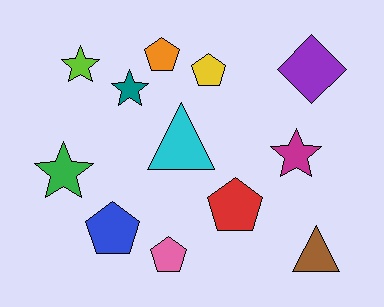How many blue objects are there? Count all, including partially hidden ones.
There is 1 blue object.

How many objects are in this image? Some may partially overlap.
There are 12 objects.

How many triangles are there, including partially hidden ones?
There are 2 triangles.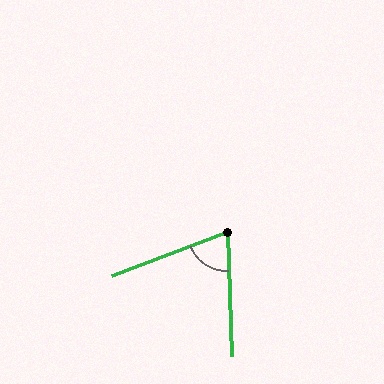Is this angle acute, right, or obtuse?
It is acute.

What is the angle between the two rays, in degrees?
Approximately 71 degrees.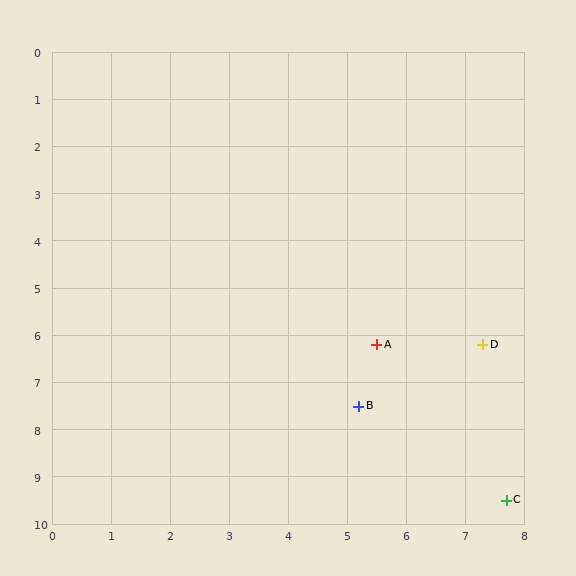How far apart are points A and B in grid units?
Points A and B are about 1.3 grid units apart.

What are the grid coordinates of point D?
Point D is at approximately (7.3, 6.2).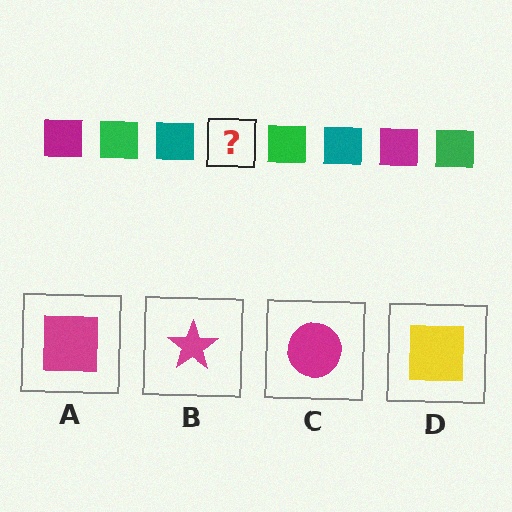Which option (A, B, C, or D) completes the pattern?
A.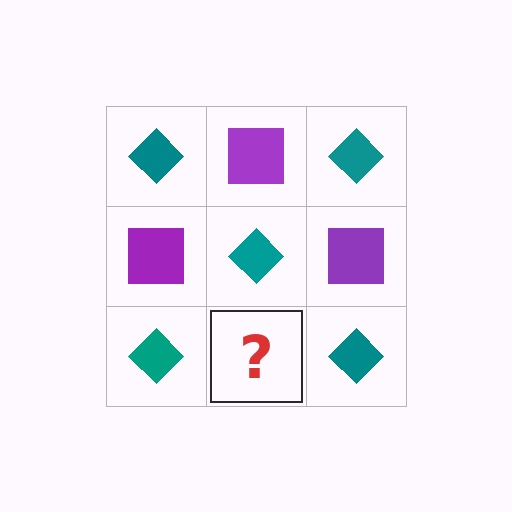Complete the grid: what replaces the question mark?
The question mark should be replaced with a purple square.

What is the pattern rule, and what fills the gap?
The rule is that it alternates teal diamond and purple square in a checkerboard pattern. The gap should be filled with a purple square.